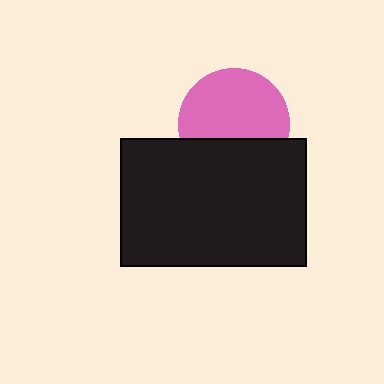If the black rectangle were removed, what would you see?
You would see the complete pink circle.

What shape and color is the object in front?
The object in front is a black rectangle.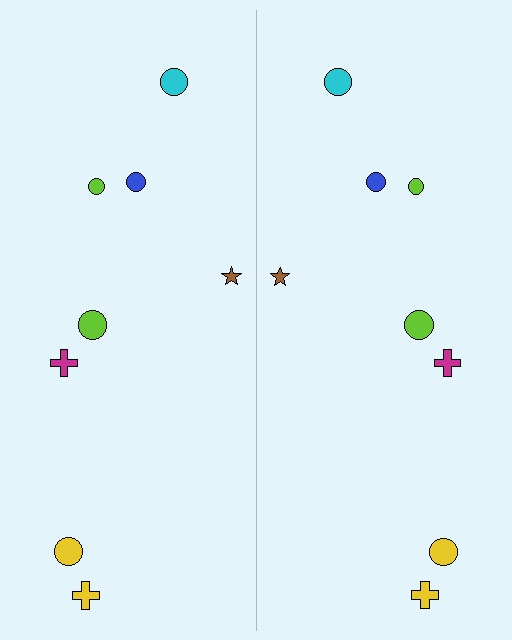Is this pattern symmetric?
Yes, this pattern has bilateral (reflection) symmetry.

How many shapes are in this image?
There are 16 shapes in this image.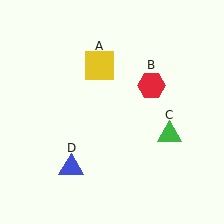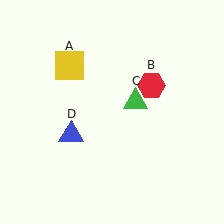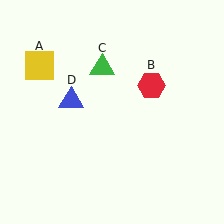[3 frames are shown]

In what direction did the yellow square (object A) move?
The yellow square (object A) moved left.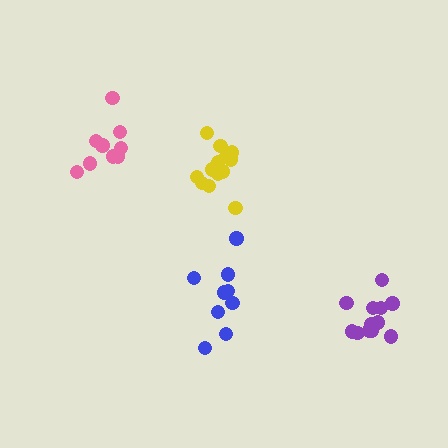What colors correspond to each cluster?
The clusters are colored: blue, purple, pink, yellow.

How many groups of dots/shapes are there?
There are 4 groups.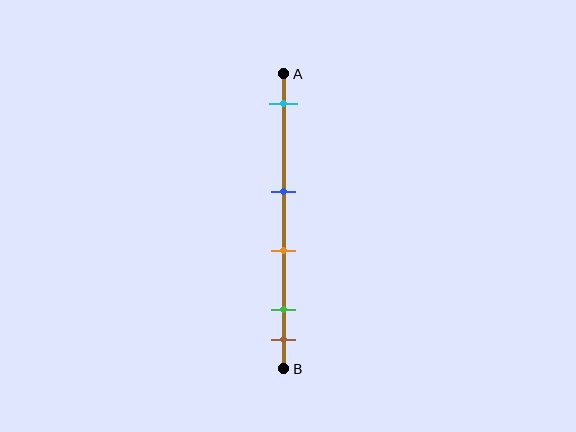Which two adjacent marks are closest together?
The green and brown marks are the closest adjacent pair.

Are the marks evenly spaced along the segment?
No, the marks are not evenly spaced.